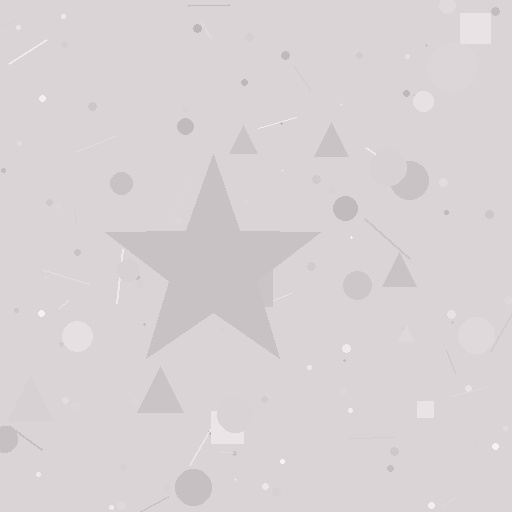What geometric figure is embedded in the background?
A star is embedded in the background.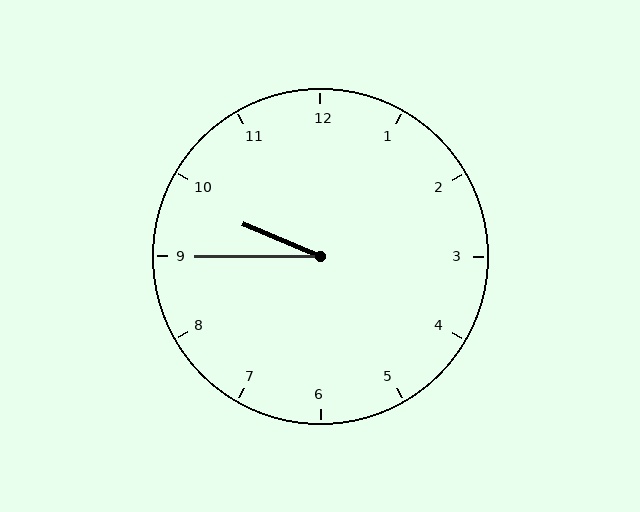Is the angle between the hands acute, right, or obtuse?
It is acute.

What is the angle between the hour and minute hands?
Approximately 22 degrees.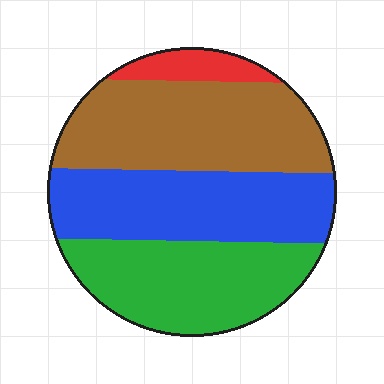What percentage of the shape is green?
Green covers around 30% of the shape.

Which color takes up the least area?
Red, at roughly 5%.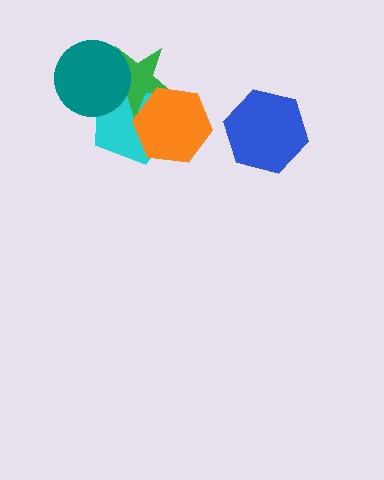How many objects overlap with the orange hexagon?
2 objects overlap with the orange hexagon.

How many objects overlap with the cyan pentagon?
3 objects overlap with the cyan pentagon.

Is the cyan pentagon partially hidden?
Yes, it is partially covered by another shape.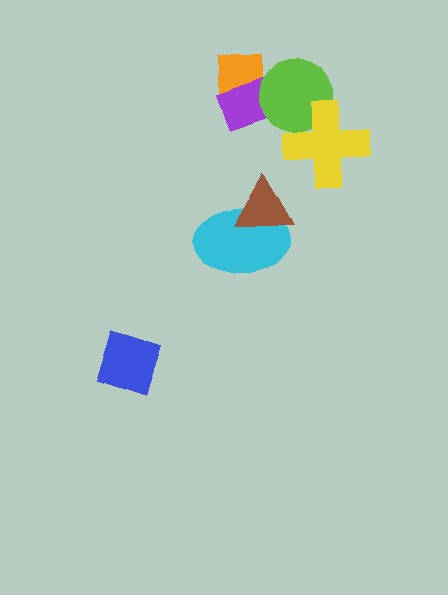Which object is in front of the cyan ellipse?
The brown triangle is in front of the cyan ellipse.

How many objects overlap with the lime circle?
3 objects overlap with the lime circle.